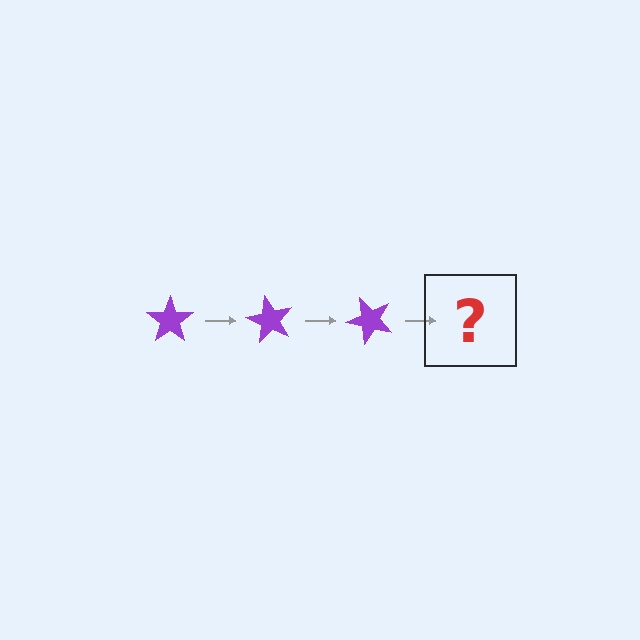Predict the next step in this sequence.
The next step is a purple star rotated 180 degrees.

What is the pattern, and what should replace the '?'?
The pattern is that the star rotates 60 degrees each step. The '?' should be a purple star rotated 180 degrees.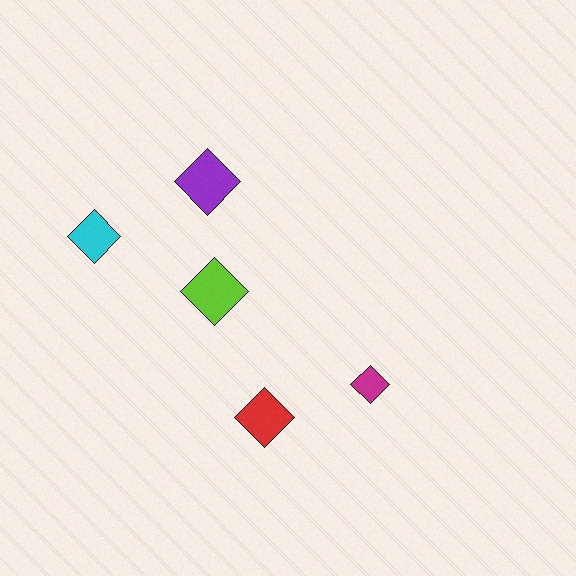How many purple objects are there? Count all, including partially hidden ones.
There is 1 purple object.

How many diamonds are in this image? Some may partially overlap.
There are 5 diamonds.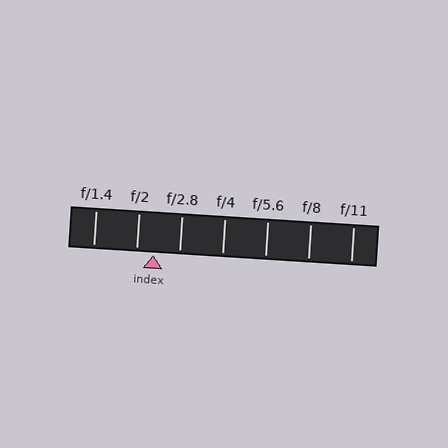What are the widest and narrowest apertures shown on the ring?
The widest aperture shown is f/1.4 and the narrowest is f/11.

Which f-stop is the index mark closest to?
The index mark is closest to f/2.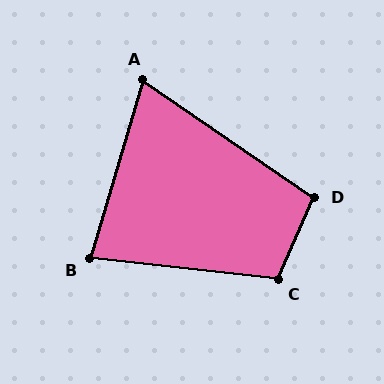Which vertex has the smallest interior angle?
A, at approximately 72 degrees.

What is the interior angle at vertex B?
Approximately 79 degrees (acute).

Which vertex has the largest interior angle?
C, at approximately 108 degrees.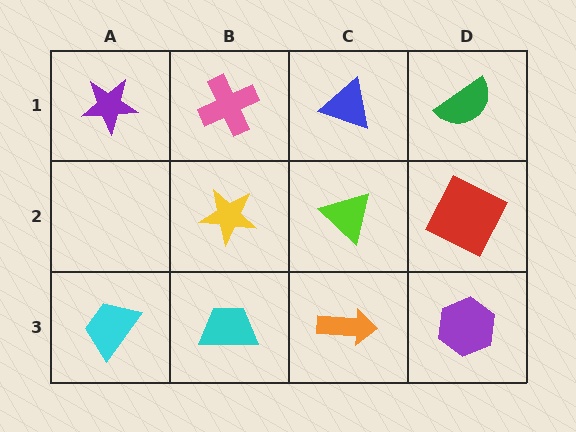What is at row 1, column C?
A blue triangle.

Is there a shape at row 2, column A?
No, that cell is empty.